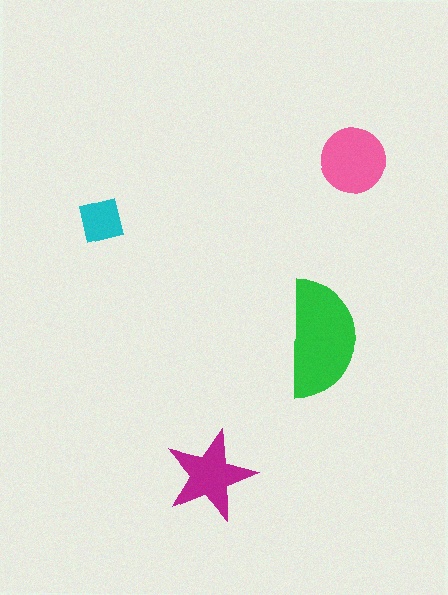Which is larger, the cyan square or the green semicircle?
The green semicircle.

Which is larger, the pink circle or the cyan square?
The pink circle.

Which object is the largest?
The green semicircle.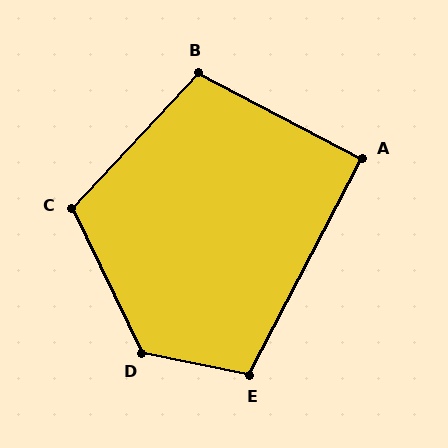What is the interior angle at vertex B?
Approximately 106 degrees (obtuse).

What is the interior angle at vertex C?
Approximately 111 degrees (obtuse).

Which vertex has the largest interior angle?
D, at approximately 127 degrees.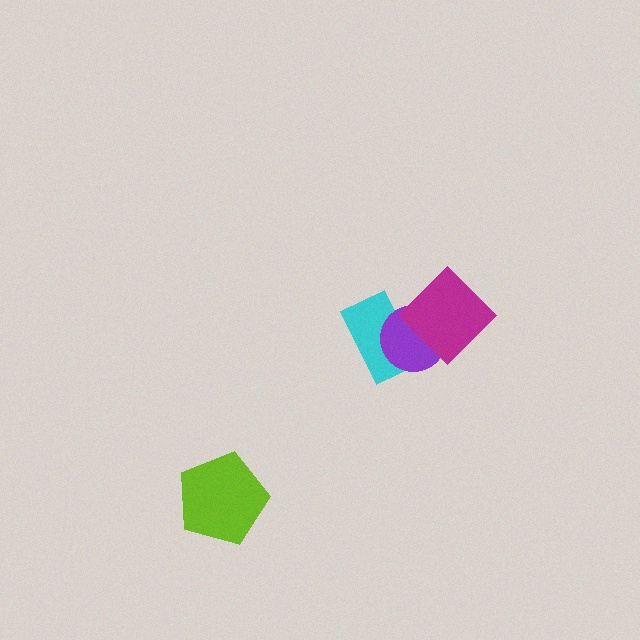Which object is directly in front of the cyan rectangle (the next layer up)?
The purple circle is directly in front of the cyan rectangle.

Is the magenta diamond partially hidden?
No, no other shape covers it.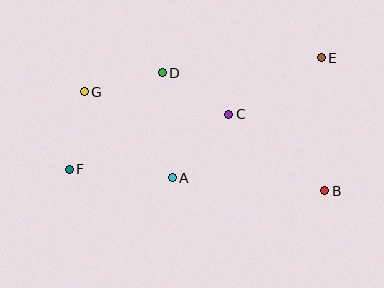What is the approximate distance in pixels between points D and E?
The distance between D and E is approximately 160 pixels.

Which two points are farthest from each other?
Points E and F are farthest from each other.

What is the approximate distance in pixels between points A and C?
The distance between A and C is approximately 85 pixels.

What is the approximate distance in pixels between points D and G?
The distance between D and G is approximately 80 pixels.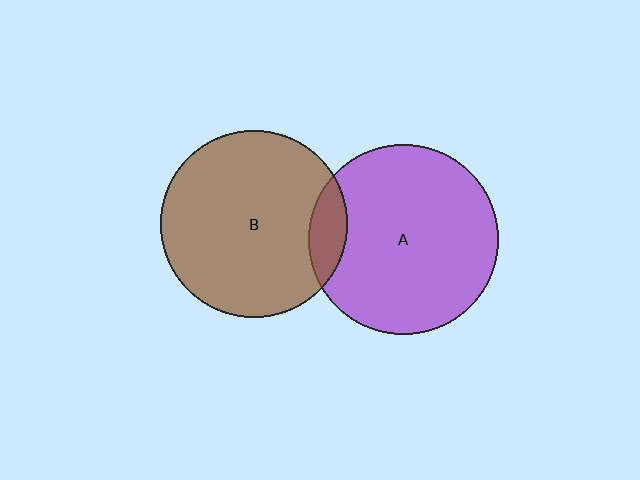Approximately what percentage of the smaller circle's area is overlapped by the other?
Approximately 10%.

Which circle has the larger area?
Circle A (purple).